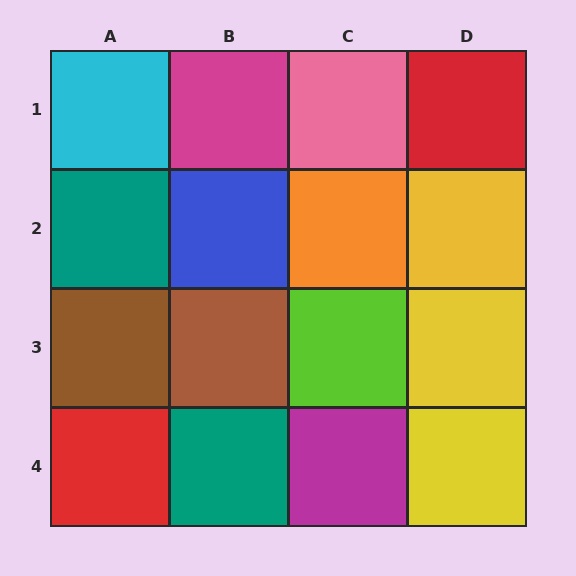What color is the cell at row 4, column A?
Red.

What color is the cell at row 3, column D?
Yellow.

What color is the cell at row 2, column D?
Yellow.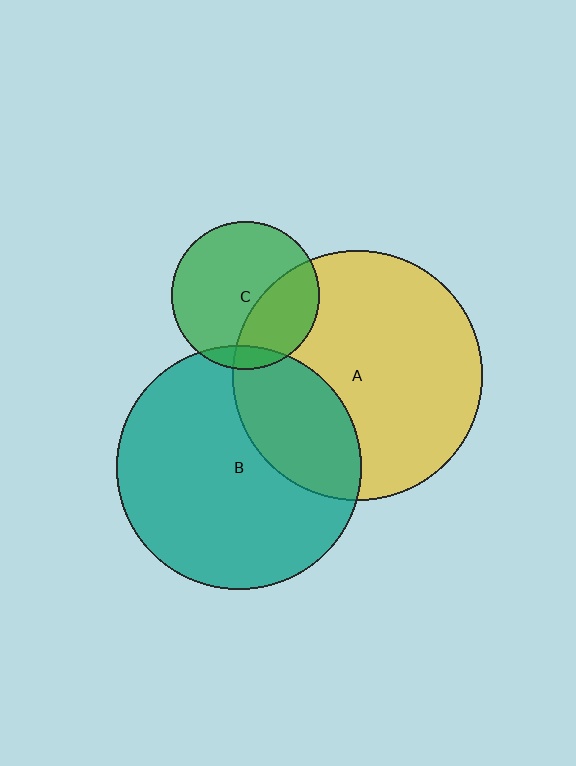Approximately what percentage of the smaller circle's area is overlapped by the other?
Approximately 10%.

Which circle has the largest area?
Circle A (yellow).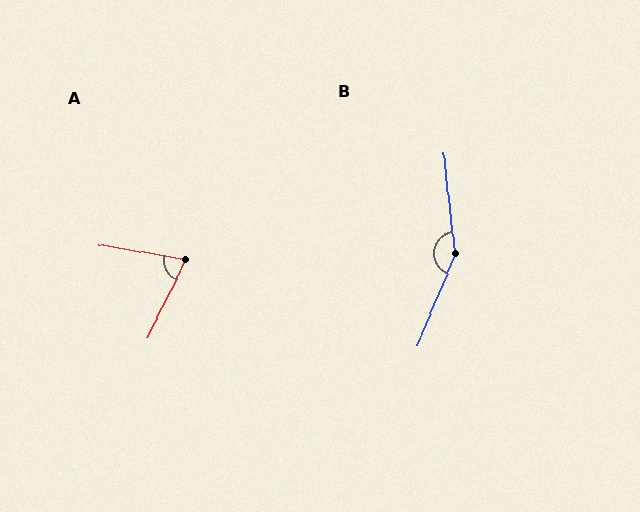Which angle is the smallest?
A, at approximately 73 degrees.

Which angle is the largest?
B, at approximately 151 degrees.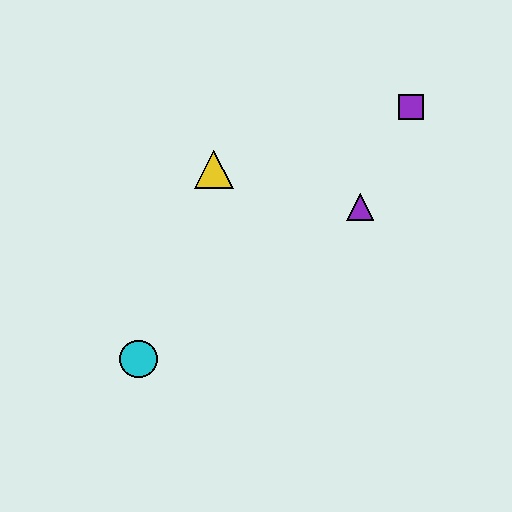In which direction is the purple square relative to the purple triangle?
The purple square is above the purple triangle.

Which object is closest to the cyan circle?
The yellow triangle is closest to the cyan circle.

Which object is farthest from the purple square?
The cyan circle is farthest from the purple square.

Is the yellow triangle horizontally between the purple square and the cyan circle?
Yes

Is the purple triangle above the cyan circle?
Yes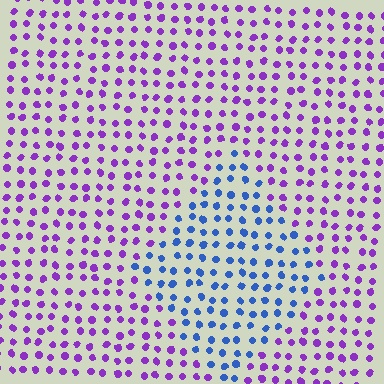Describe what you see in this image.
The image is filled with small purple elements in a uniform arrangement. A diamond-shaped region is visible where the elements are tinted to a slightly different hue, forming a subtle color boundary.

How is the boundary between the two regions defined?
The boundary is defined purely by a slight shift in hue (about 58 degrees). Spacing, size, and orientation are identical on both sides.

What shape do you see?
I see a diamond.